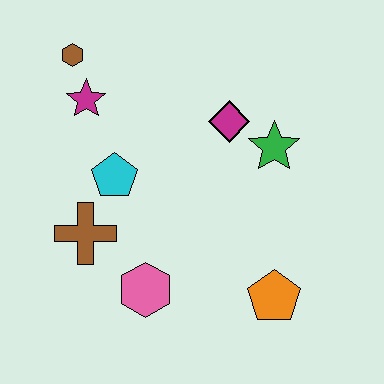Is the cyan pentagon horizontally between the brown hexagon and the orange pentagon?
Yes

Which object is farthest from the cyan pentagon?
The orange pentagon is farthest from the cyan pentagon.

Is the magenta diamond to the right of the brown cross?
Yes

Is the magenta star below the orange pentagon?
No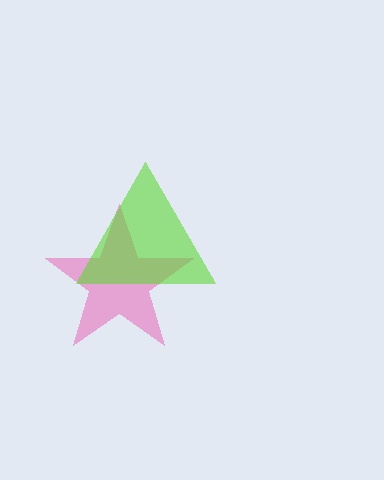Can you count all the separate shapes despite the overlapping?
Yes, there are 2 separate shapes.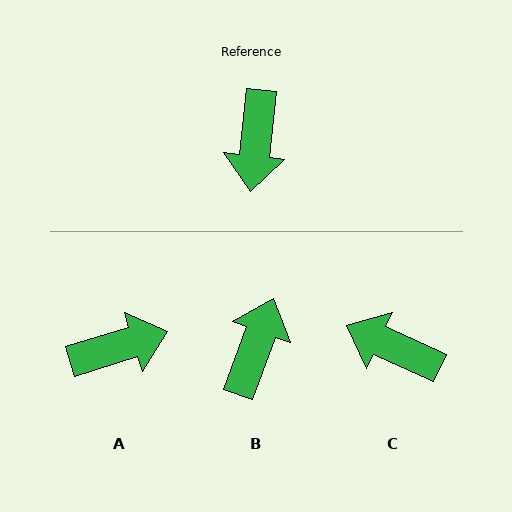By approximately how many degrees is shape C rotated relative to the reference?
Approximately 108 degrees clockwise.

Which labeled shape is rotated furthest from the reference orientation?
B, about 166 degrees away.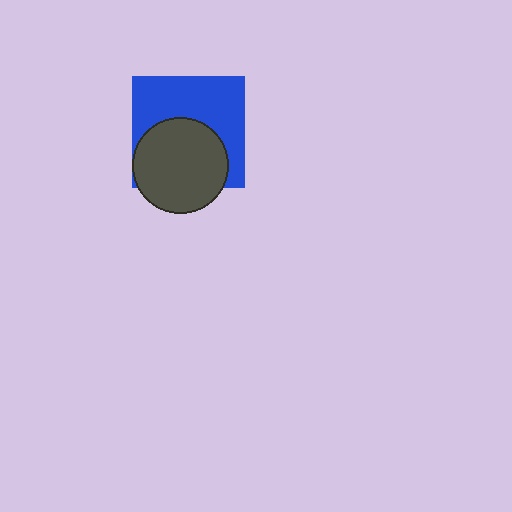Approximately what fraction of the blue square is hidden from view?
Roughly 45% of the blue square is hidden behind the dark gray circle.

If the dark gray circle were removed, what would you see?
You would see the complete blue square.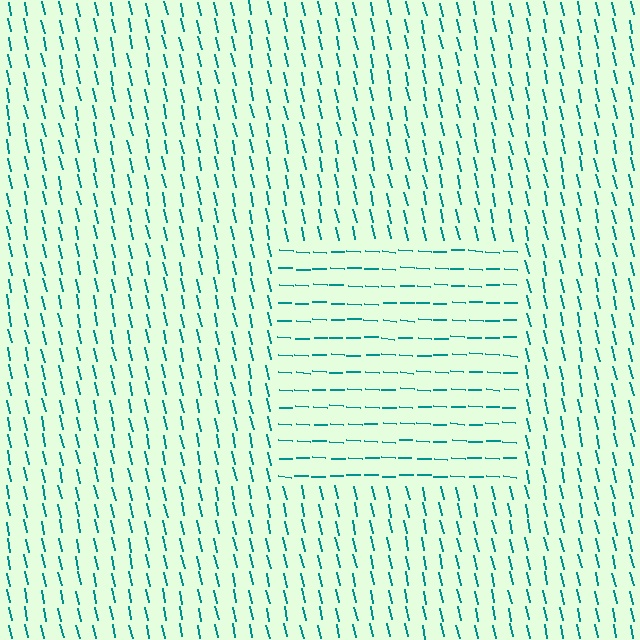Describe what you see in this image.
The image is filled with small teal line segments. A rectangle region in the image has lines oriented differently from the surrounding lines, creating a visible texture boundary.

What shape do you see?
I see a rectangle.